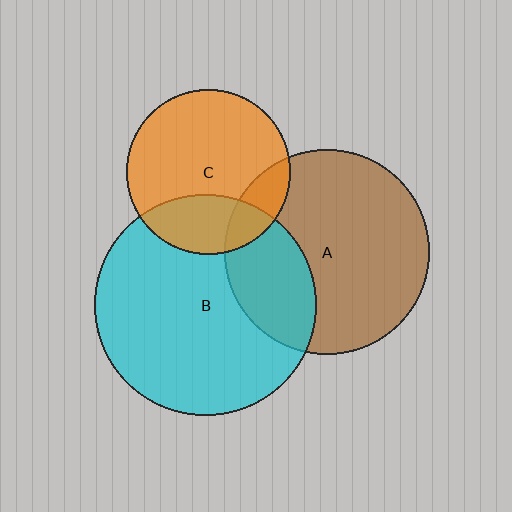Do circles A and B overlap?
Yes.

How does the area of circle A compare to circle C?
Approximately 1.6 times.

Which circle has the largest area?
Circle B (cyan).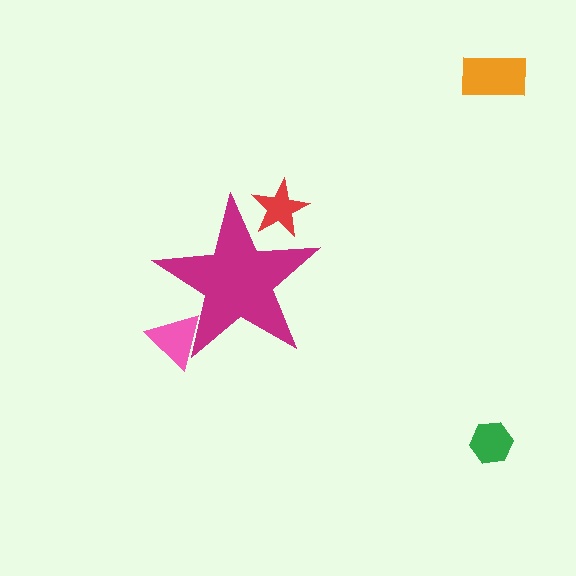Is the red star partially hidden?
Yes, the red star is partially hidden behind the magenta star.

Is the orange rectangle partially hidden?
No, the orange rectangle is fully visible.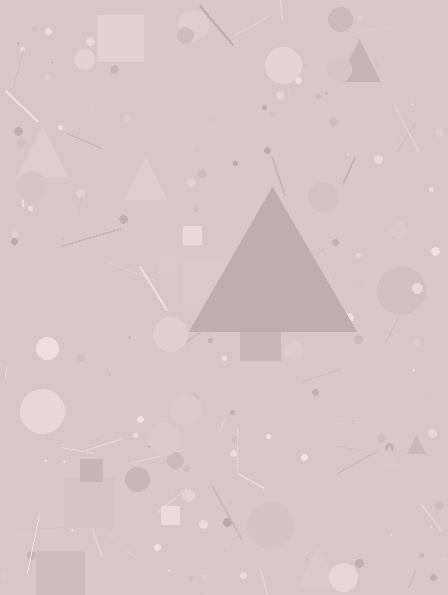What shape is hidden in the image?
A triangle is hidden in the image.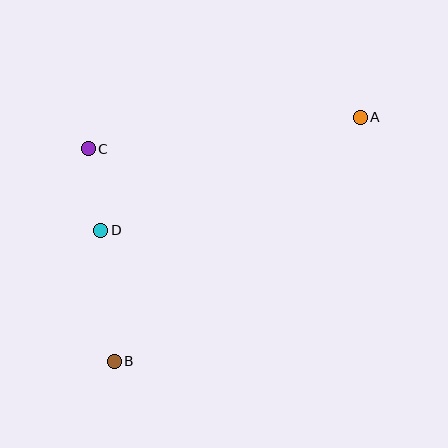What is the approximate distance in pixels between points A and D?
The distance between A and D is approximately 283 pixels.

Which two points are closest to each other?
Points C and D are closest to each other.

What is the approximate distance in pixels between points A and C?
The distance between A and C is approximately 274 pixels.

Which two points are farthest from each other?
Points A and B are farthest from each other.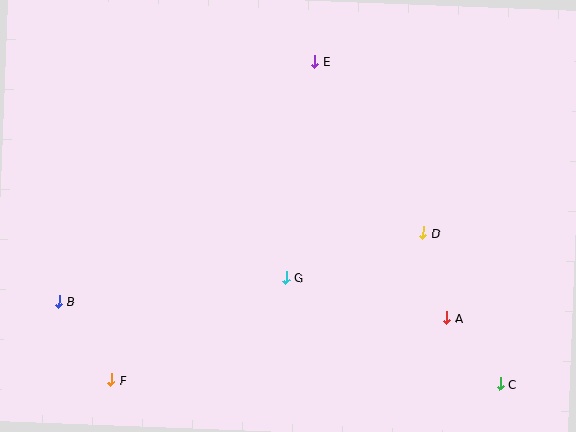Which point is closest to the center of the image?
Point G at (286, 278) is closest to the center.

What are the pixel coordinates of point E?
Point E is at (314, 62).